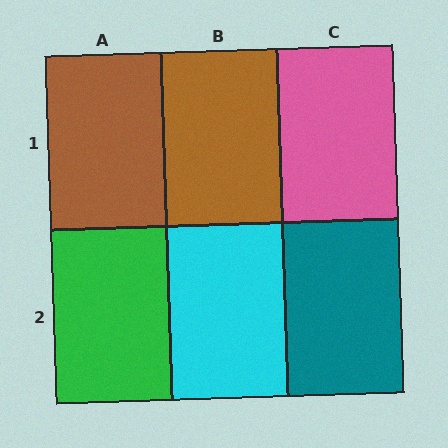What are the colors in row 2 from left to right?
Green, cyan, teal.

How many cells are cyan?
1 cell is cyan.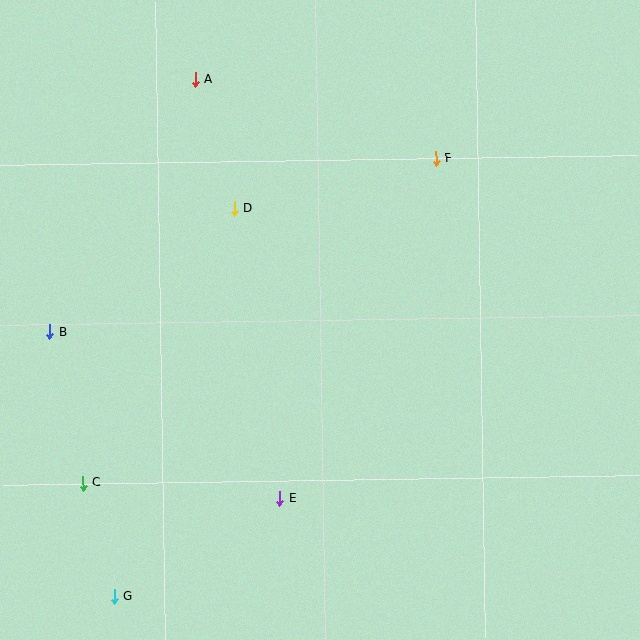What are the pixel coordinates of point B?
Point B is at (50, 332).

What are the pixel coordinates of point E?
Point E is at (280, 498).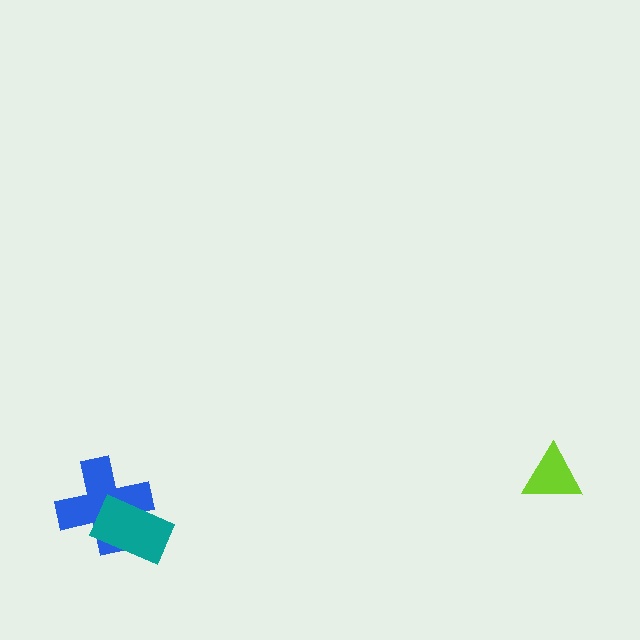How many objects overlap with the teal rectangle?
1 object overlaps with the teal rectangle.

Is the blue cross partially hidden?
Yes, it is partially covered by another shape.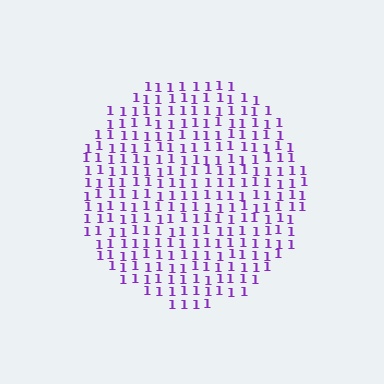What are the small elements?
The small elements are digit 1's.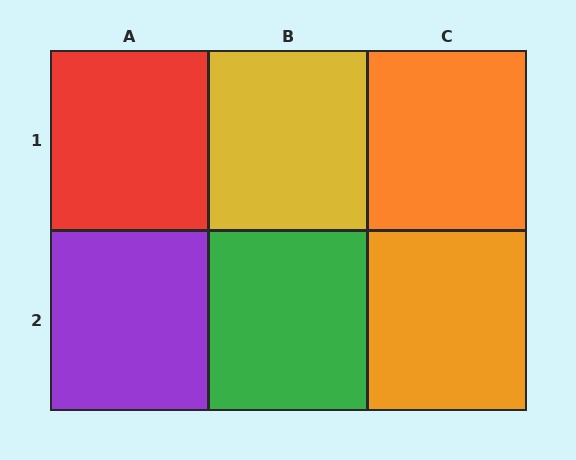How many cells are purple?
1 cell is purple.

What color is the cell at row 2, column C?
Orange.